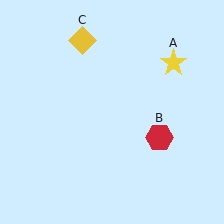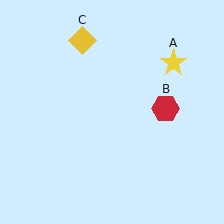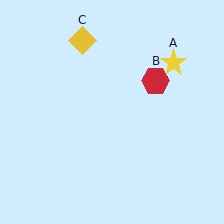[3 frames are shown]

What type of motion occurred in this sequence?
The red hexagon (object B) rotated counterclockwise around the center of the scene.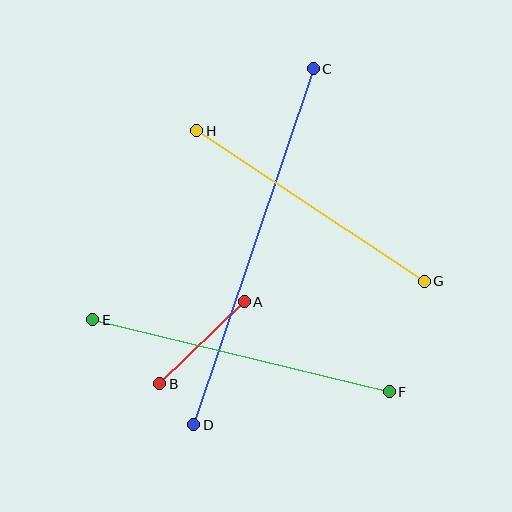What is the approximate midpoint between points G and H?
The midpoint is at approximately (311, 206) pixels.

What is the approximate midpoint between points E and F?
The midpoint is at approximately (241, 356) pixels.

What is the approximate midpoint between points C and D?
The midpoint is at approximately (253, 247) pixels.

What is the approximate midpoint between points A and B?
The midpoint is at approximately (202, 343) pixels.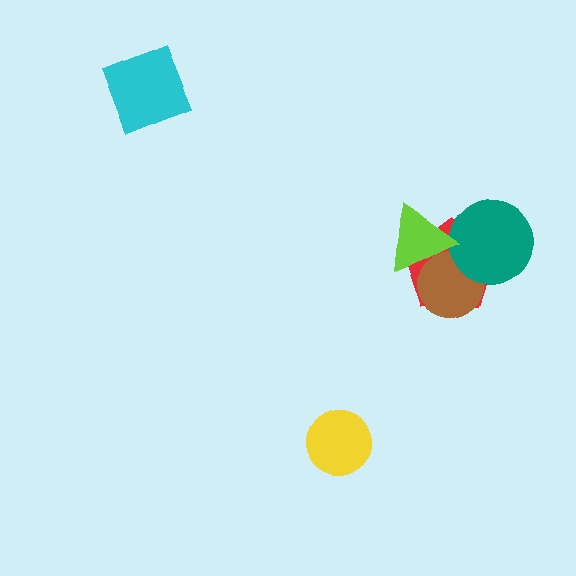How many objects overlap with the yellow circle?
0 objects overlap with the yellow circle.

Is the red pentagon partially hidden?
Yes, it is partially covered by another shape.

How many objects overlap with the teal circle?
3 objects overlap with the teal circle.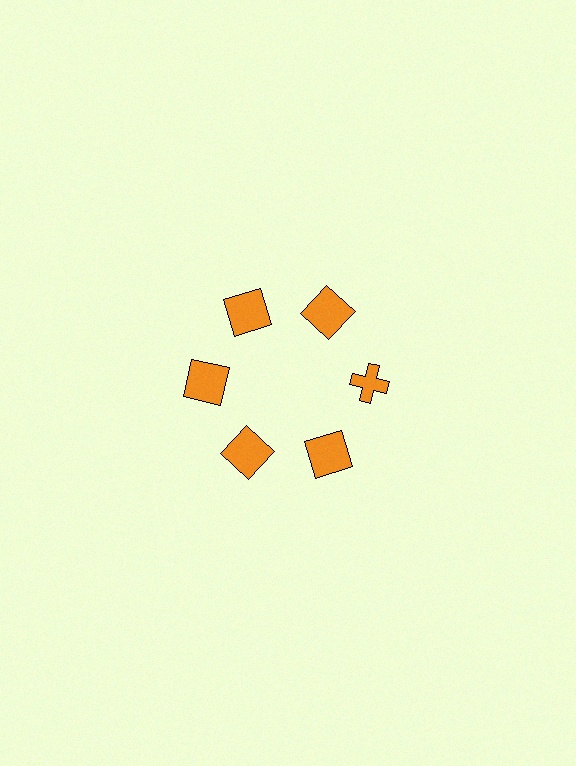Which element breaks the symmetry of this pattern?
The orange cross at roughly the 3 o'clock position breaks the symmetry. All other shapes are orange squares.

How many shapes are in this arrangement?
There are 6 shapes arranged in a ring pattern.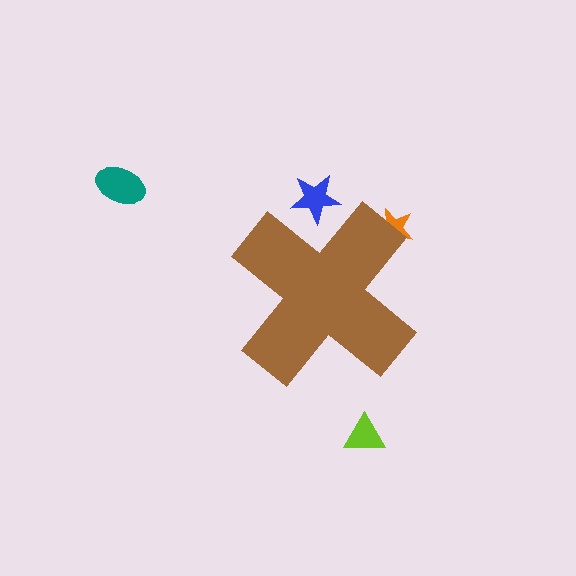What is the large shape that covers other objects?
A brown cross.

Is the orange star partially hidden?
Yes, the orange star is partially hidden behind the brown cross.